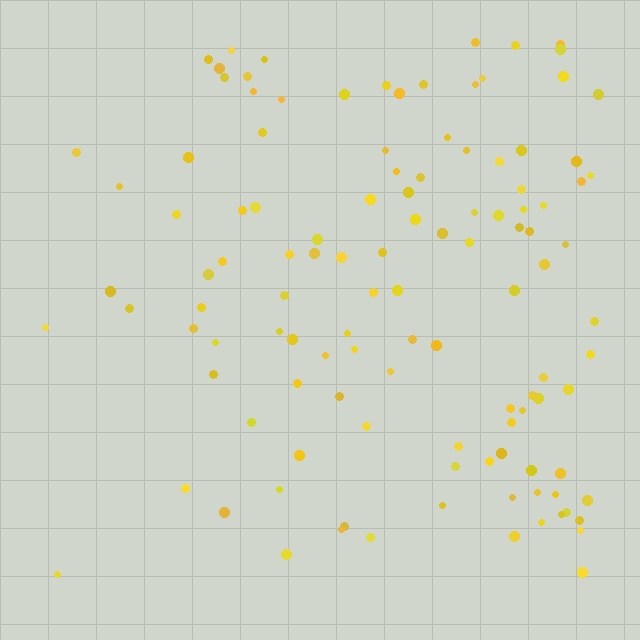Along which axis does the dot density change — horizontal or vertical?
Horizontal.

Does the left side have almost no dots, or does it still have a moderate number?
Still a moderate number, just noticeably fewer than the right.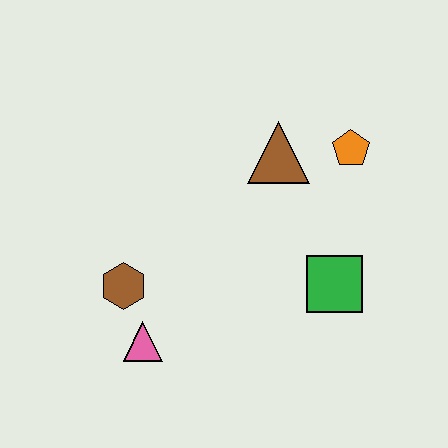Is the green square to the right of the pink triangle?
Yes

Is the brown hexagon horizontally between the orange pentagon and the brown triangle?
No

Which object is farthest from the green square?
The brown hexagon is farthest from the green square.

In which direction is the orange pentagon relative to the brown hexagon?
The orange pentagon is to the right of the brown hexagon.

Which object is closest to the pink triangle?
The brown hexagon is closest to the pink triangle.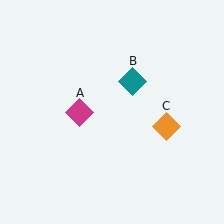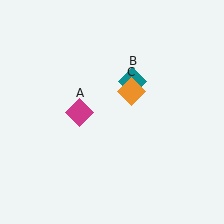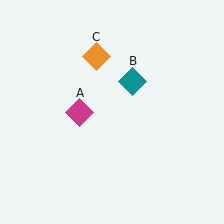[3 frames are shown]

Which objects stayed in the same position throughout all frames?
Magenta diamond (object A) and teal diamond (object B) remained stationary.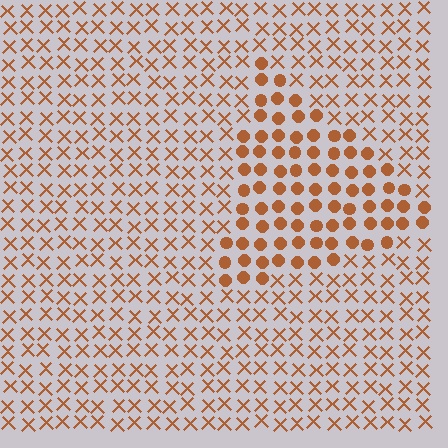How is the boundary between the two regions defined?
The boundary is defined by a change in element shape: circles inside vs. X marks outside. All elements share the same color and spacing.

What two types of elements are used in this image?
The image uses circles inside the triangle region and X marks outside it.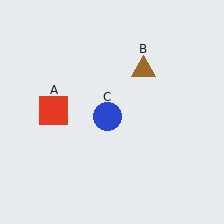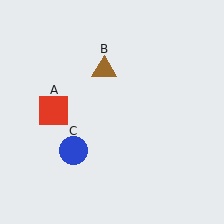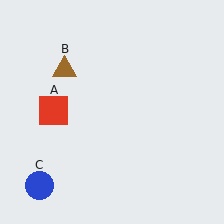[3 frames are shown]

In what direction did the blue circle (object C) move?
The blue circle (object C) moved down and to the left.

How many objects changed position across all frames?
2 objects changed position: brown triangle (object B), blue circle (object C).